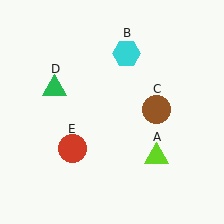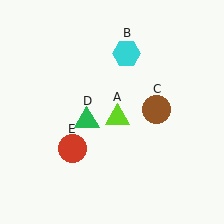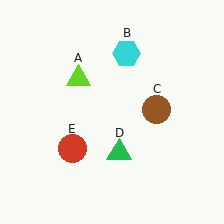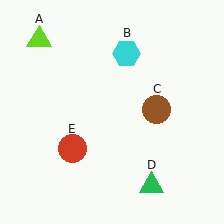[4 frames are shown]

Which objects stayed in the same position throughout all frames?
Cyan hexagon (object B) and brown circle (object C) and red circle (object E) remained stationary.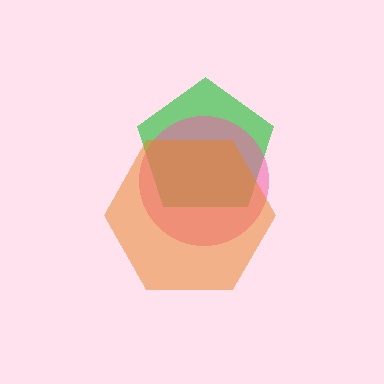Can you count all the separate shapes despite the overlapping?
Yes, there are 3 separate shapes.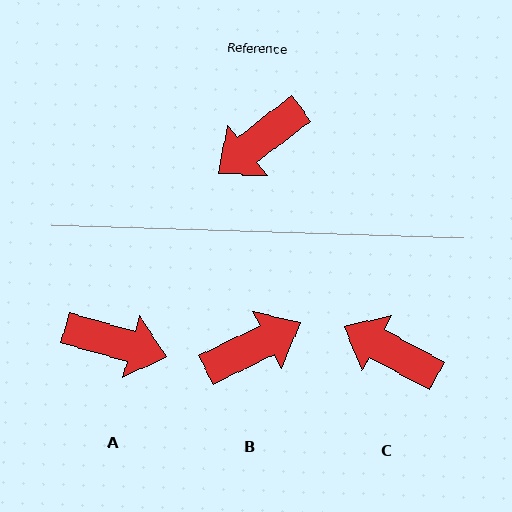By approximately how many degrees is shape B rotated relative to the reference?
Approximately 169 degrees counter-clockwise.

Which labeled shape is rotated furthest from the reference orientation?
B, about 169 degrees away.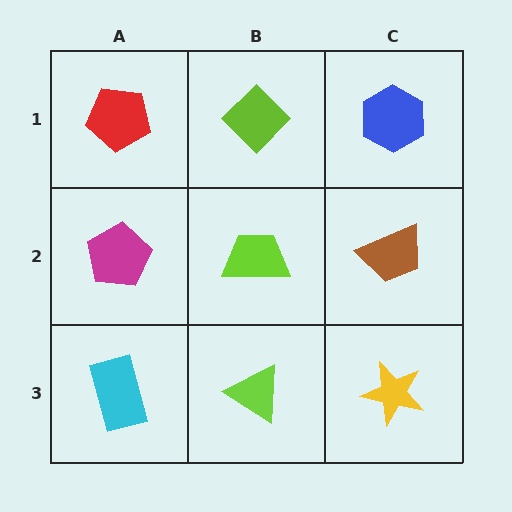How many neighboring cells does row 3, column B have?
3.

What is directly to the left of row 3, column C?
A lime triangle.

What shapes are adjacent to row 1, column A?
A magenta pentagon (row 2, column A), a lime diamond (row 1, column B).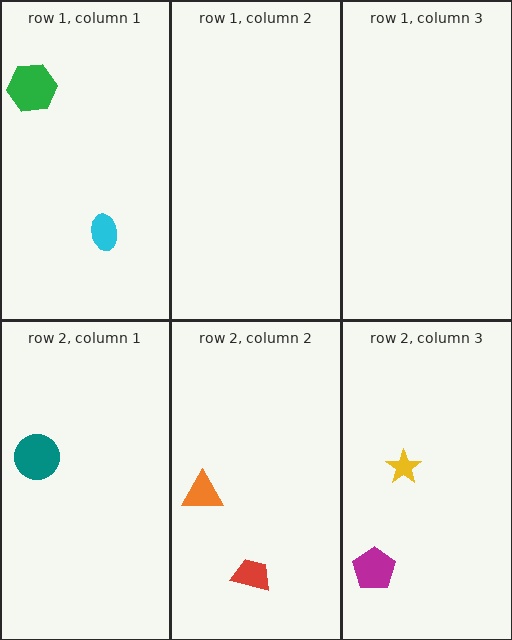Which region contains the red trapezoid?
The row 2, column 2 region.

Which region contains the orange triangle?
The row 2, column 2 region.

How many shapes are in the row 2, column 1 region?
1.